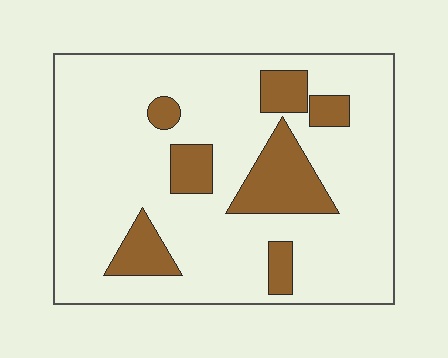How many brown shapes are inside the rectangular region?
7.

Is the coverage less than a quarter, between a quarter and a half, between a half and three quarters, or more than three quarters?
Less than a quarter.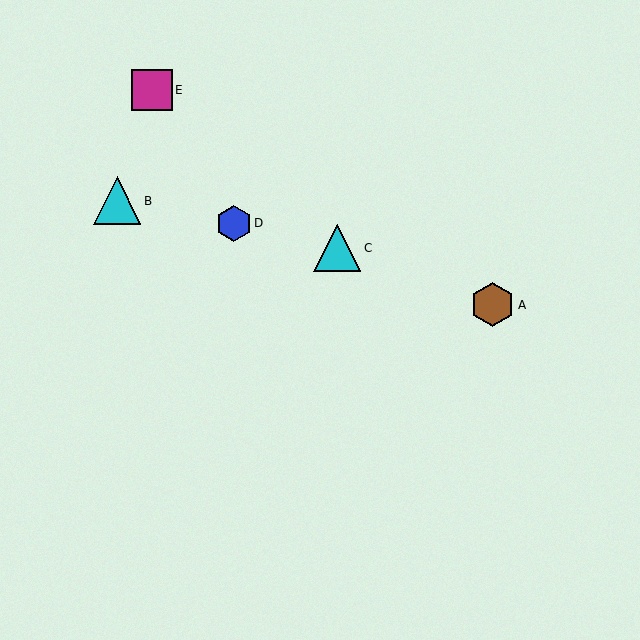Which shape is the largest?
The cyan triangle (labeled B) is the largest.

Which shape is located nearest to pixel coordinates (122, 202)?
The cyan triangle (labeled B) at (117, 201) is nearest to that location.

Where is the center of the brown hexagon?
The center of the brown hexagon is at (492, 305).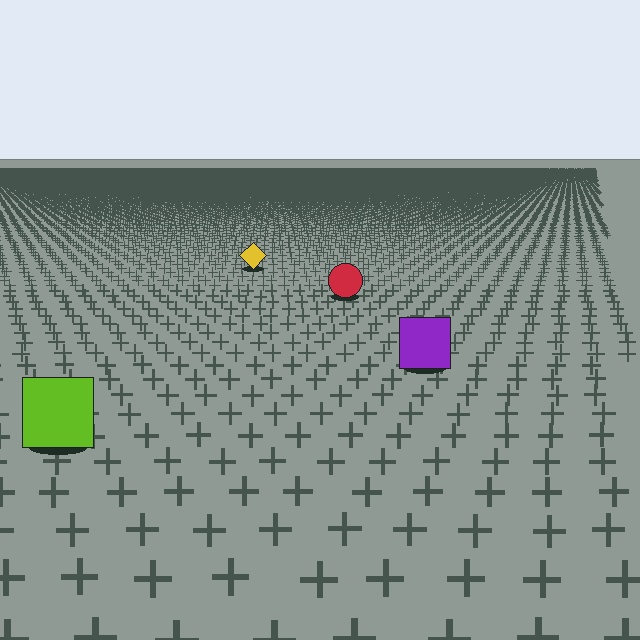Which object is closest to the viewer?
The lime square is closest. The texture marks near it are larger and more spread out.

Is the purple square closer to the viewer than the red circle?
Yes. The purple square is closer — you can tell from the texture gradient: the ground texture is coarser near it.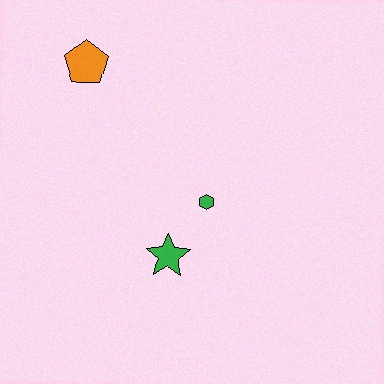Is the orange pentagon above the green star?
Yes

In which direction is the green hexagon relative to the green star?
The green hexagon is above the green star.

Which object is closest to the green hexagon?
The green star is closest to the green hexagon.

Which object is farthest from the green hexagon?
The orange pentagon is farthest from the green hexagon.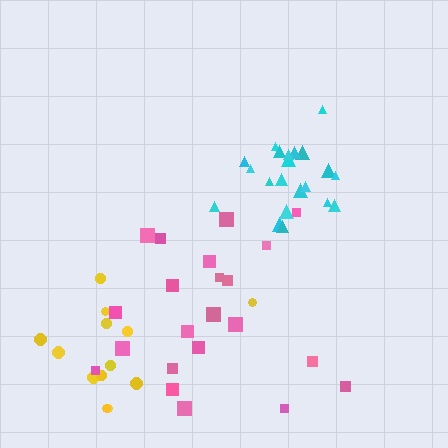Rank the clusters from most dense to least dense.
cyan, yellow, pink.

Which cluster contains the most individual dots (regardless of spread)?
Pink (22).